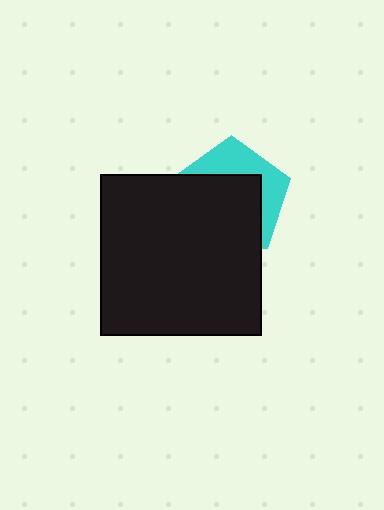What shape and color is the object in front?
The object in front is a black square.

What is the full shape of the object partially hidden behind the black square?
The partially hidden object is a cyan pentagon.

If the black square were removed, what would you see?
You would see the complete cyan pentagon.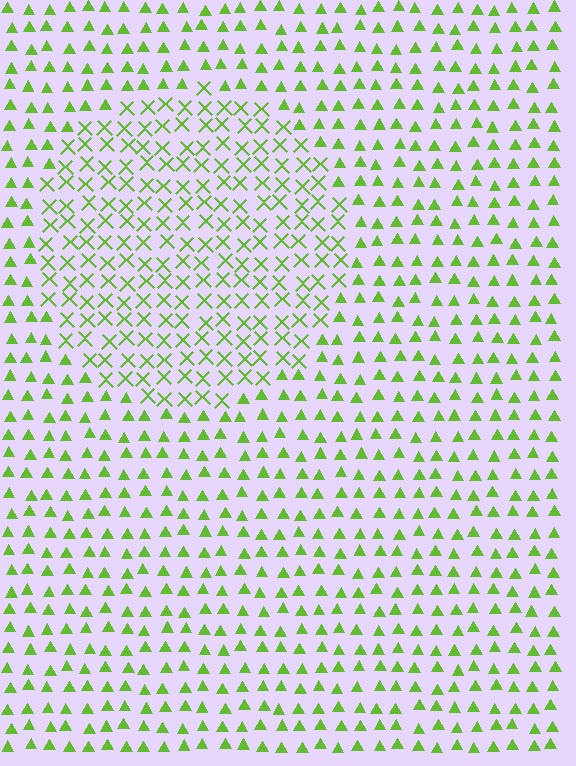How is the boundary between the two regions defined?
The boundary is defined by a change in element shape: X marks inside vs. triangles outside. All elements share the same color and spacing.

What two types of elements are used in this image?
The image uses X marks inside the circle region and triangles outside it.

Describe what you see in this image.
The image is filled with small lime elements arranged in a uniform grid. A circle-shaped region contains X marks, while the surrounding area contains triangles. The boundary is defined purely by the change in element shape.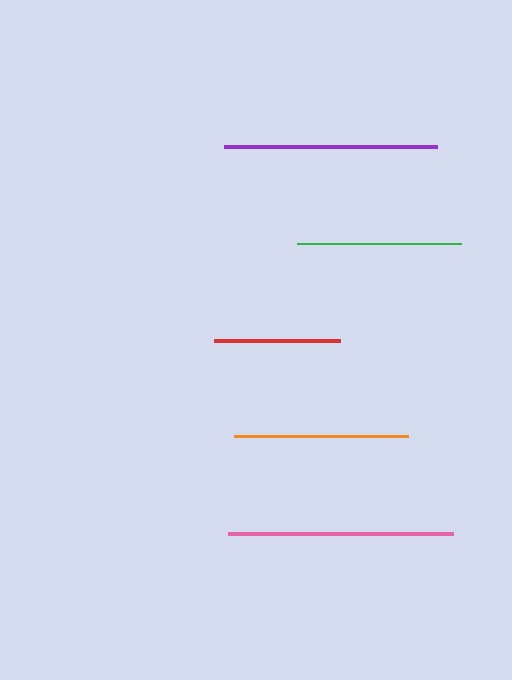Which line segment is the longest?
The pink line is the longest at approximately 225 pixels.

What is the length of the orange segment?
The orange segment is approximately 173 pixels long.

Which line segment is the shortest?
The red line is the shortest at approximately 126 pixels.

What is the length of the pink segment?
The pink segment is approximately 225 pixels long.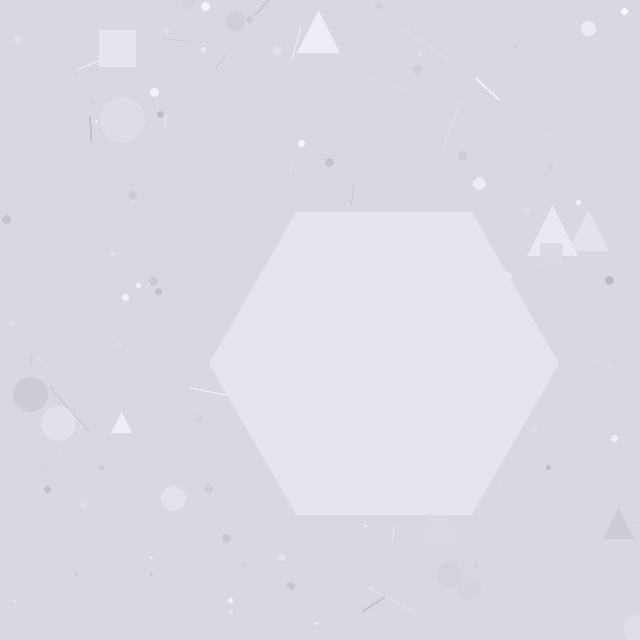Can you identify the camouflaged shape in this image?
The camouflaged shape is a hexagon.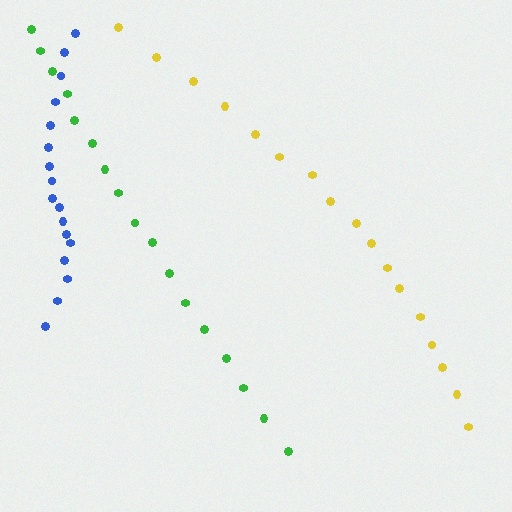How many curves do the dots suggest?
There are 3 distinct paths.